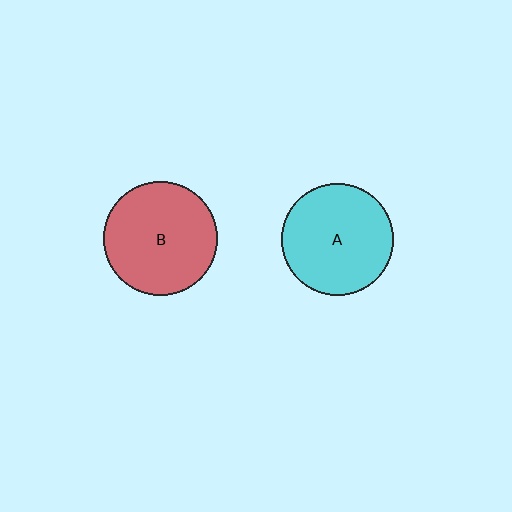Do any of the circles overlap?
No, none of the circles overlap.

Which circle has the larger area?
Circle B (red).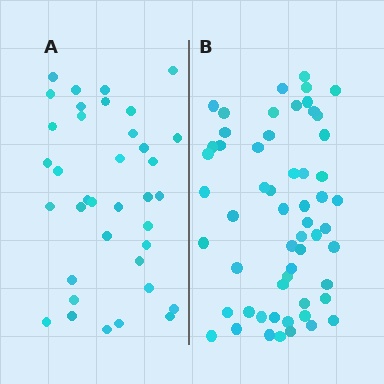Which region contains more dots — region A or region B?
Region B (the right region) has more dots.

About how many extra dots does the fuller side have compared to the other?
Region B has approximately 20 more dots than region A.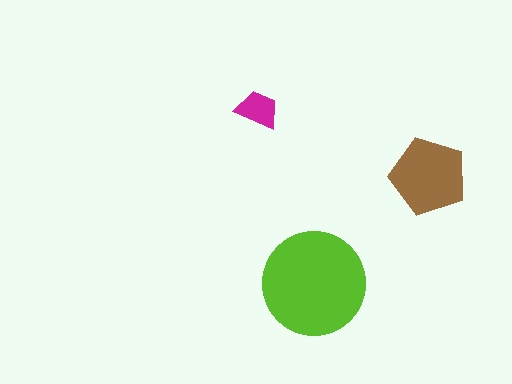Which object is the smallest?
The magenta trapezoid.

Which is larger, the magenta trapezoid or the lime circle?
The lime circle.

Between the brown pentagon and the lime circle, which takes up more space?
The lime circle.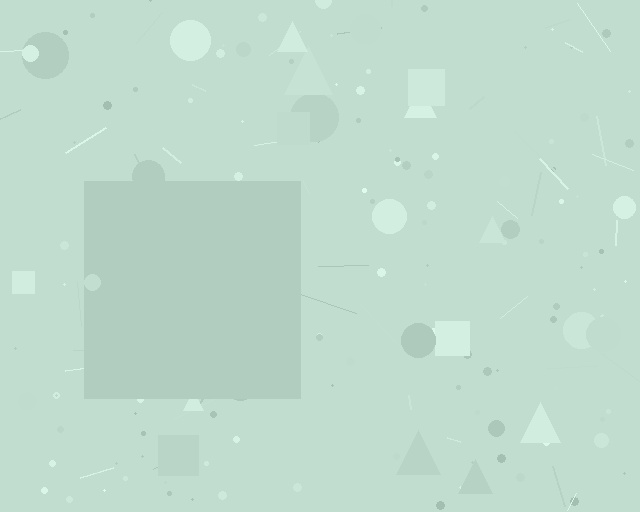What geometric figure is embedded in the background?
A square is embedded in the background.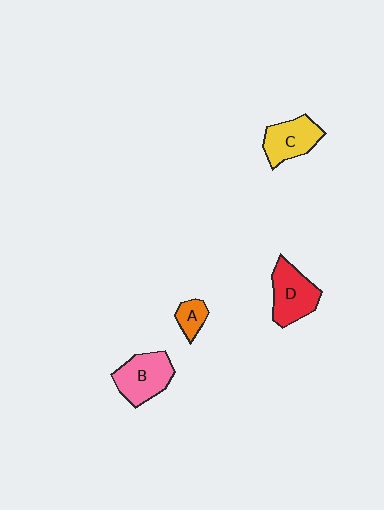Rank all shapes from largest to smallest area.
From largest to smallest: B (pink), D (red), C (yellow), A (orange).